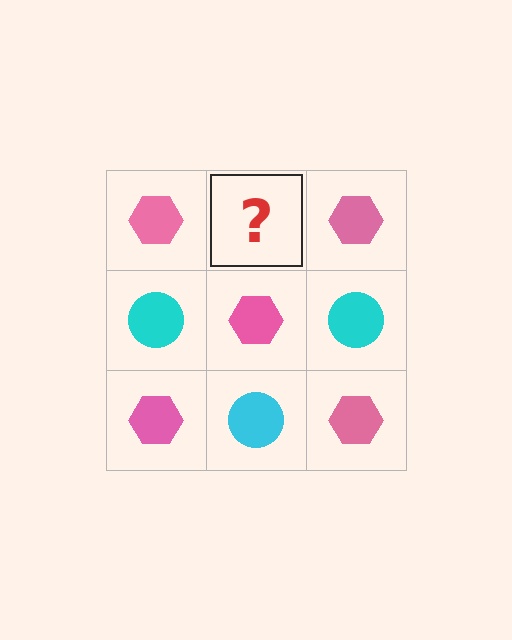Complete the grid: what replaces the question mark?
The question mark should be replaced with a cyan circle.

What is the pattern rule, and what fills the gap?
The rule is that it alternates pink hexagon and cyan circle in a checkerboard pattern. The gap should be filled with a cyan circle.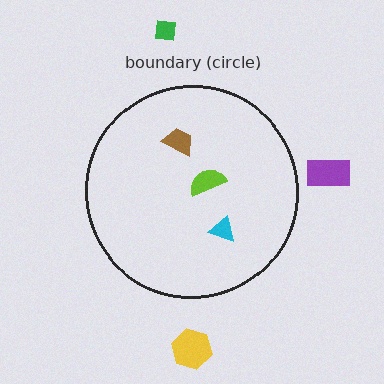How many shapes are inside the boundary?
3 inside, 3 outside.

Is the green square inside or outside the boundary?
Outside.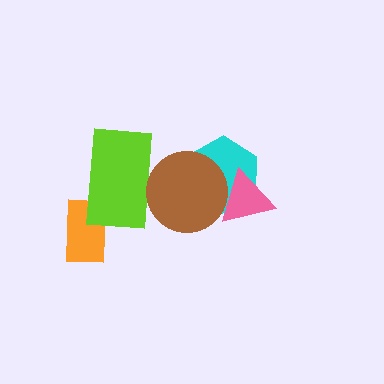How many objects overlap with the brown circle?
3 objects overlap with the brown circle.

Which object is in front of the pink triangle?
The brown circle is in front of the pink triangle.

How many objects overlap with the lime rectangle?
2 objects overlap with the lime rectangle.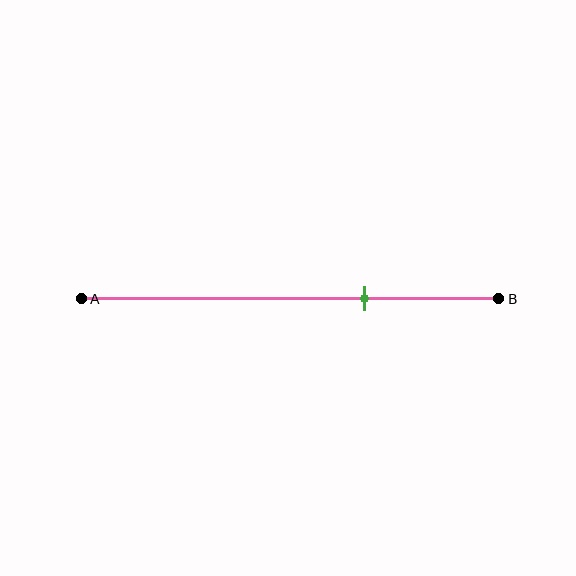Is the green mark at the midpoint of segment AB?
No, the mark is at about 70% from A, not at the 50% midpoint.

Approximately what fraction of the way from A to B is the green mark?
The green mark is approximately 70% of the way from A to B.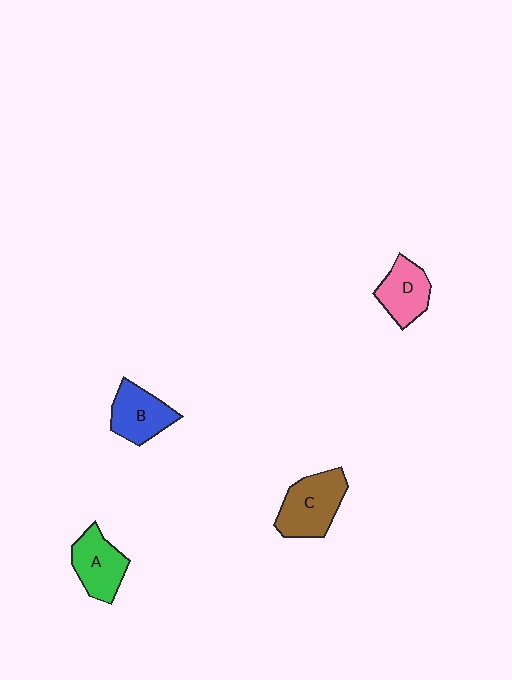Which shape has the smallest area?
Shape D (pink).